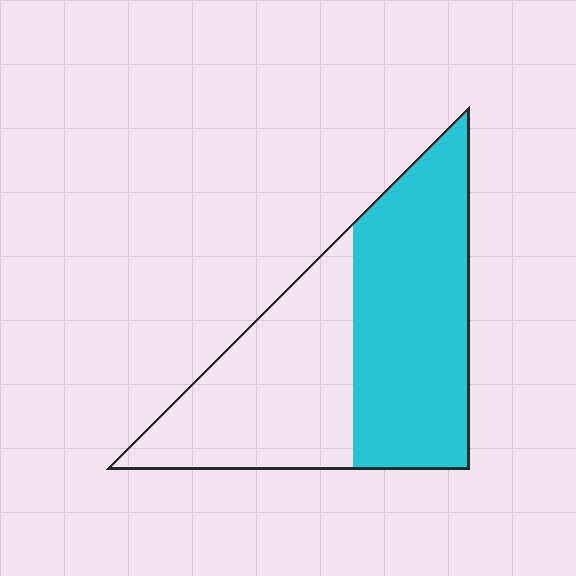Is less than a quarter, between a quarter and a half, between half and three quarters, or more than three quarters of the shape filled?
Between half and three quarters.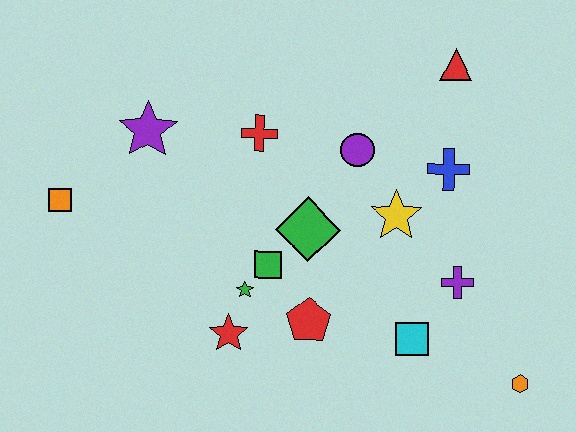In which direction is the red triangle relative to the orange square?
The red triangle is to the right of the orange square.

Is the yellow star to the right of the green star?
Yes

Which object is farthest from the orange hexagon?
The orange square is farthest from the orange hexagon.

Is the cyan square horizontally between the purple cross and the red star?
Yes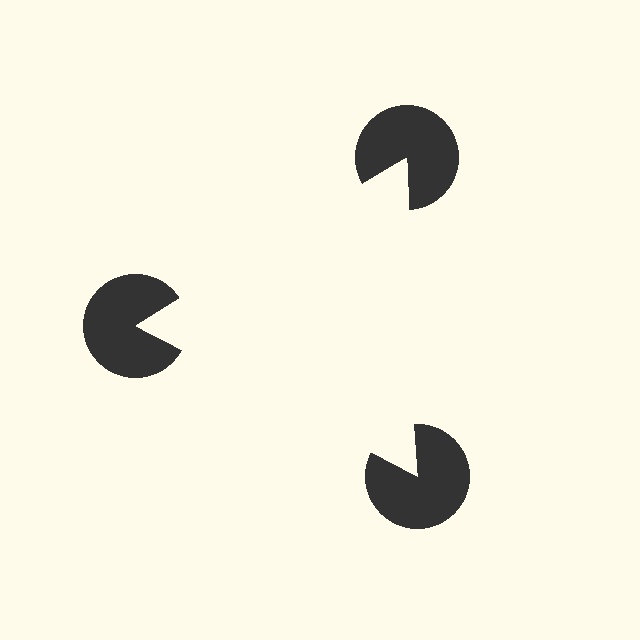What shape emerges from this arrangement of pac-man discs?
An illusory triangle — its edges are inferred from the aligned wedge cuts in the pac-man discs, not physically drawn.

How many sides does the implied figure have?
3 sides.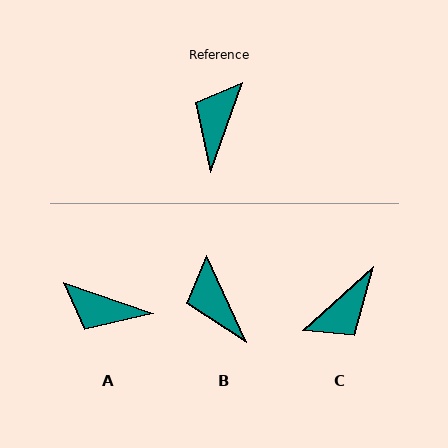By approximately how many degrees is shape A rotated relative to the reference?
Approximately 91 degrees counter-clockwise.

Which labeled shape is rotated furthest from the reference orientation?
C, about 152 degrees away.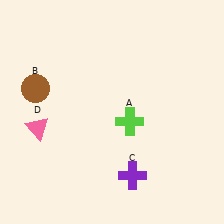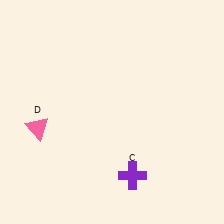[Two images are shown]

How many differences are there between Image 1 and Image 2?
There are 2 differences between the two images.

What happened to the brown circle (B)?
The brown circle (B) was removed in Image 2. It was in the top-left area of Image 1.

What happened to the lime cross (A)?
The lime cross (A) was removed in Image 2. It was in the bottom-right area of Image 1.